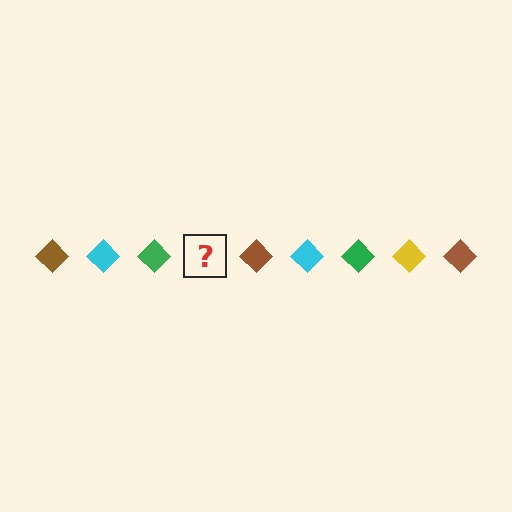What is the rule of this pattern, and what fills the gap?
The rule is that the pattern cycles through brown, cyan, green, yellow diamonds. The gap should be filled with a yellow diamond.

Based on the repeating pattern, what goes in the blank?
The blank should be a yellow diamond.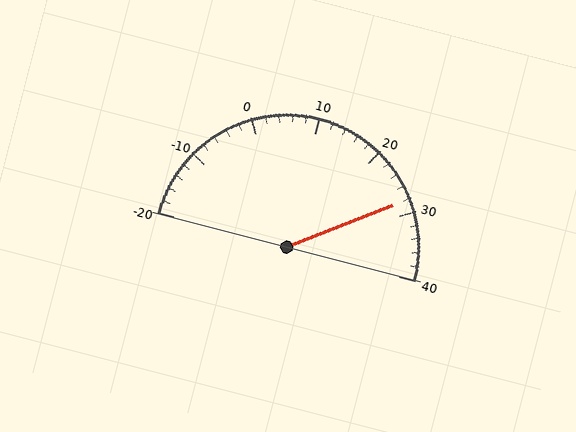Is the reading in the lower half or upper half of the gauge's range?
The reading is in the upper half of the range (-20 to 40).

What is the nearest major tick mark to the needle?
The nearest major tick mark is 30.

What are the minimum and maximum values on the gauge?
The gauge ranges from -20 to 40.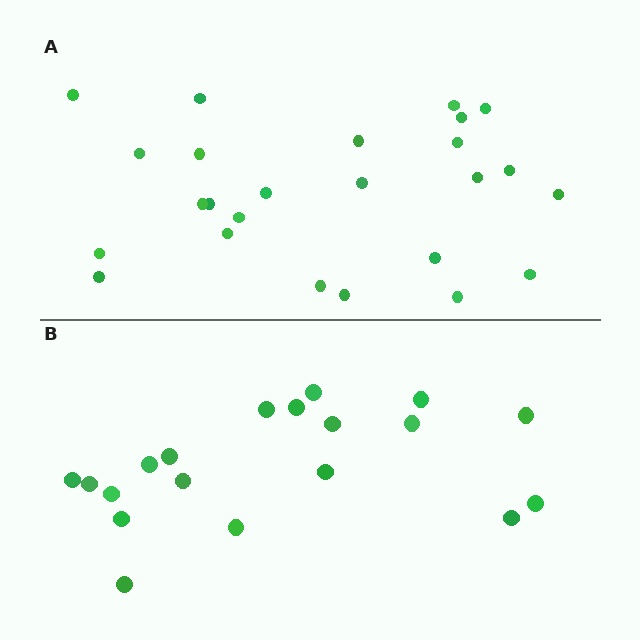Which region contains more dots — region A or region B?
Region A (the top region) has more dots.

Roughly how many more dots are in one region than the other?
Region A has about 6 more dots than region B.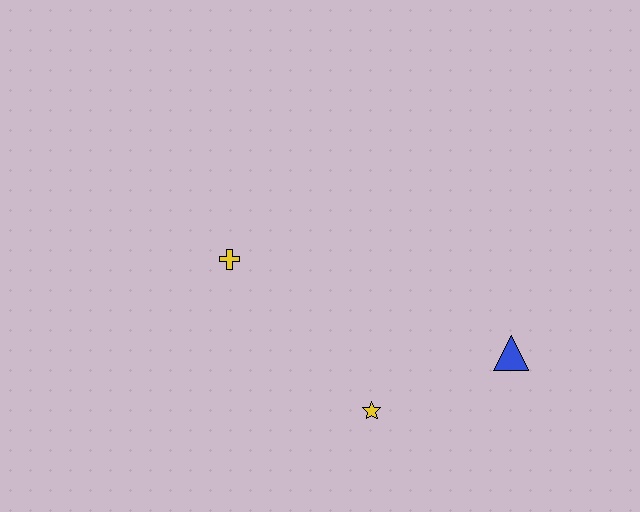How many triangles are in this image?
There is 1 triangle.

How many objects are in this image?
There are 3 objects.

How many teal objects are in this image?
There are no teal objects.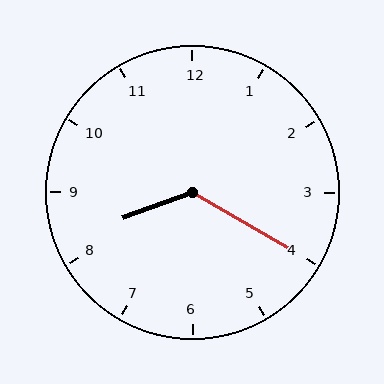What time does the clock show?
8:20.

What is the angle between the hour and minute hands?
Approximately 130 degrees.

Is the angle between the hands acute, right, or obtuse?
It is obtuse.